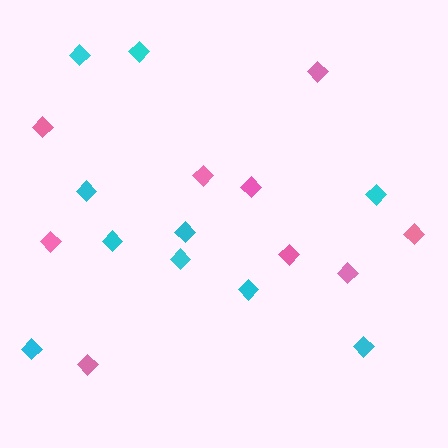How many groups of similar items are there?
There are 2 groups: one group of cyan diamonds (10) and one group of pink diamonds (9).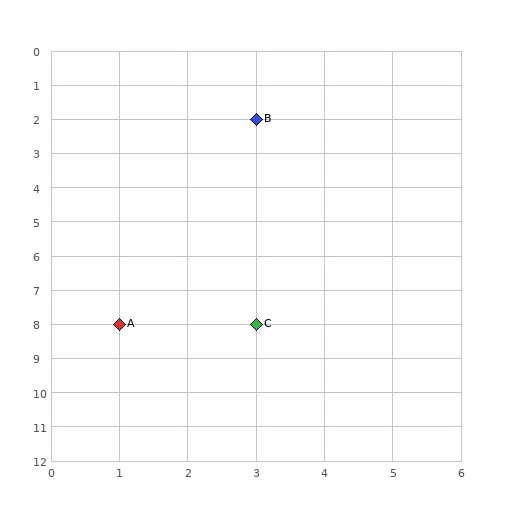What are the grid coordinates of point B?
Point B is at grid coordinates (3, 2).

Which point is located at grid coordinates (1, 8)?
Point A is at (1, 8).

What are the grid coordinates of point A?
Point A is at grid coordinates (1, 8).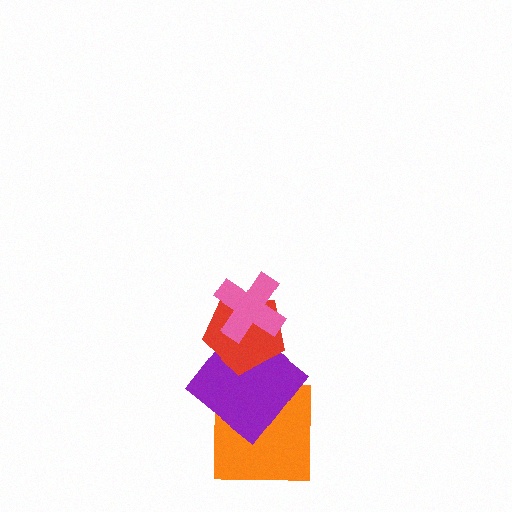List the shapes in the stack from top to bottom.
From top to bottom: the pink cross, the red pentagon, the purple diamond, the orange square.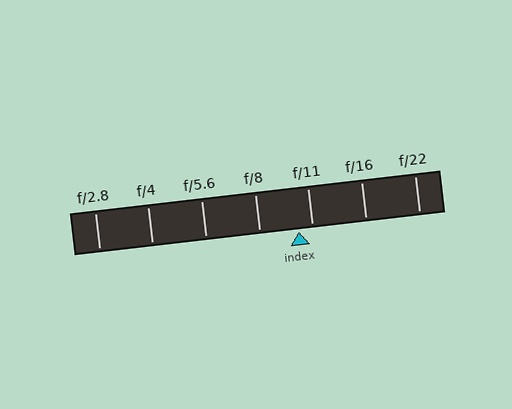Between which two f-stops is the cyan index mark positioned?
The index mark is between f/8 and f/11.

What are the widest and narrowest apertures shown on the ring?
The widest aperture shown is f/2.8 and the narrowest is f/22.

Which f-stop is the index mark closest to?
The index mark is closest to f/11.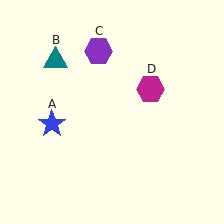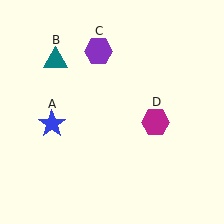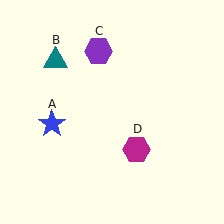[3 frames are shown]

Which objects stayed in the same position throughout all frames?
Blue star (object A) and teal triangle (object B) and purple hexagon (object C) remained stationary.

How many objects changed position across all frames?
1 object changed position: magenta hexagon (object D).